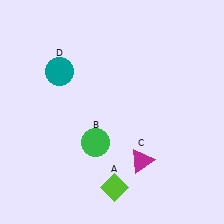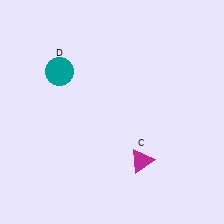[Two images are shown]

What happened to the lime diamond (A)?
The lime diamond (A) was removed in Image 2. It was in the bottom-right area of Image 1.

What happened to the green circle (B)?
The green circle (B) was removed in Image 2. It was in the bottom-left area of Image 1.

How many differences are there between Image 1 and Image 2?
There are 2 differences between the two images.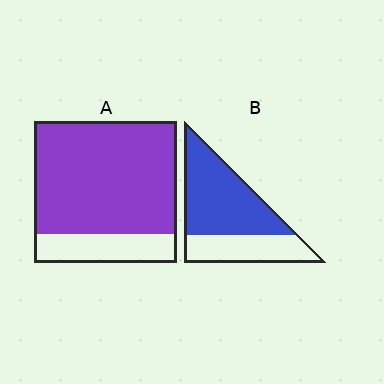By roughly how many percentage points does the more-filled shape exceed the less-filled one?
By roughly 15 percentage points (A over B).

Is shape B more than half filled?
Yes.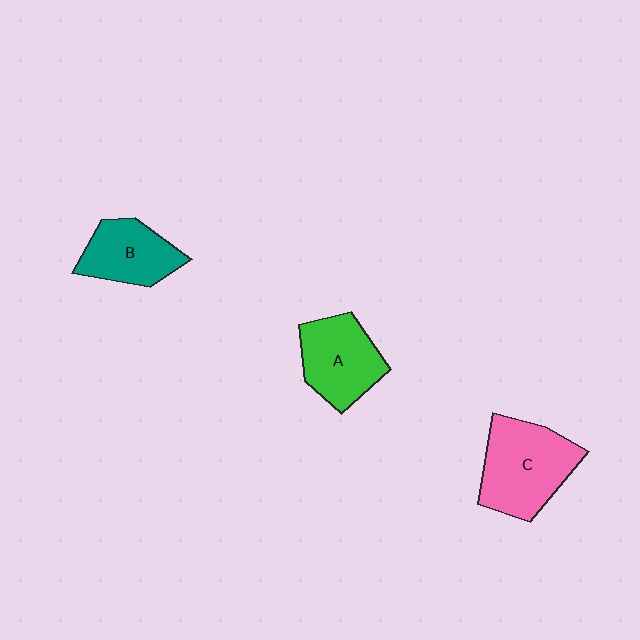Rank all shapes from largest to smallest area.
From largest to smallest: C (pink), A (green), B (teal).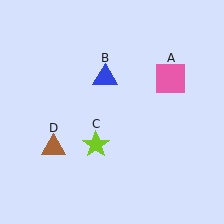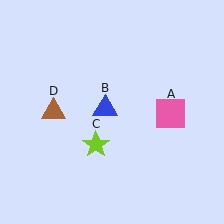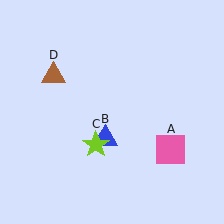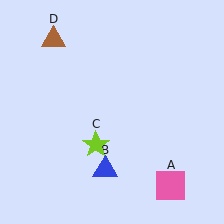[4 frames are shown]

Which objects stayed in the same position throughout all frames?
Lime star (object C) remained stationary.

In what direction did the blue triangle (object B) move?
The blue triangle (object B) moved down.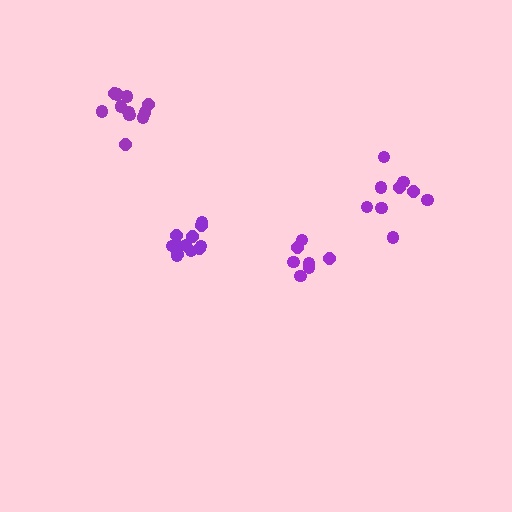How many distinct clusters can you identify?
There are 4 distinct clusters.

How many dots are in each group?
Group 1: 12 dots, Group 2: 9 dots, Group 3: 7 dots, Group 4: 12 dots (40 total).